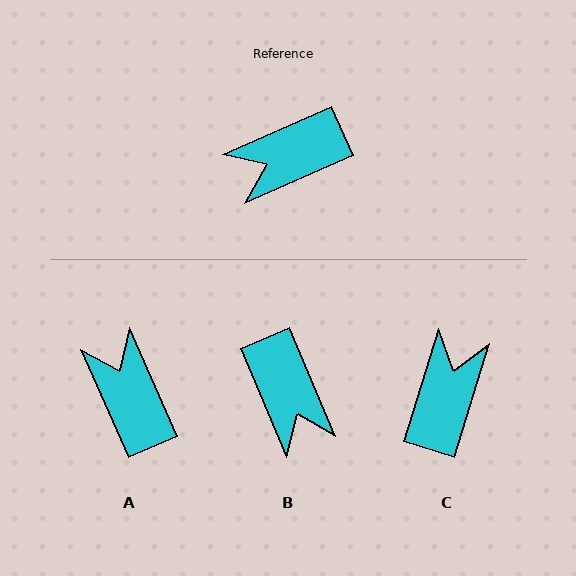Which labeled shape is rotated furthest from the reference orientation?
C, about 131 degrees away.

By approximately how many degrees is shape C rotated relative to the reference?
Approximately 131 degrees clockwise.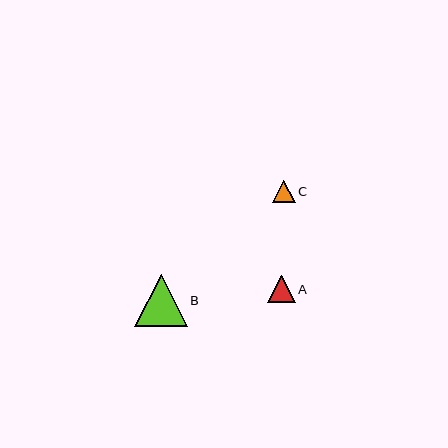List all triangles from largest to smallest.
From largest to smallest: B, A, C.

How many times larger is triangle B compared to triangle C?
Triangle B is approximately 2.3 times the size of triangle C.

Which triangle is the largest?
Triangle B is the largest with a size of approximately 52 pixels.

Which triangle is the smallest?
Triangle C is the smallest with a size of approximately 22 pixels.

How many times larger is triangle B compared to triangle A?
Triangle B is approximately 1.9 times the size of triangle A.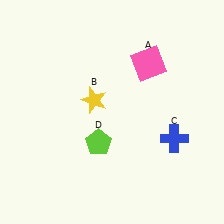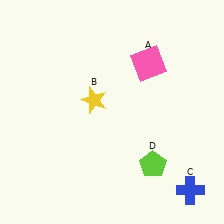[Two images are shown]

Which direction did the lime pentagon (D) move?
The lime pentagon (D) moved right.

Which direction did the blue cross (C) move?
The blue cross (C) moved down.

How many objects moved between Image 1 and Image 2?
2 objects moved between the two images.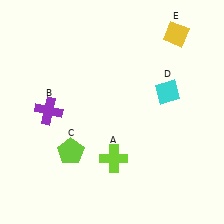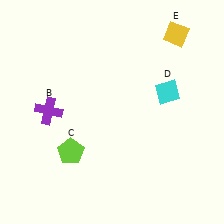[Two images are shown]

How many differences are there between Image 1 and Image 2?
There is 1 difference between the two images.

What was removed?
The lime cross (A) was removed in Image 2.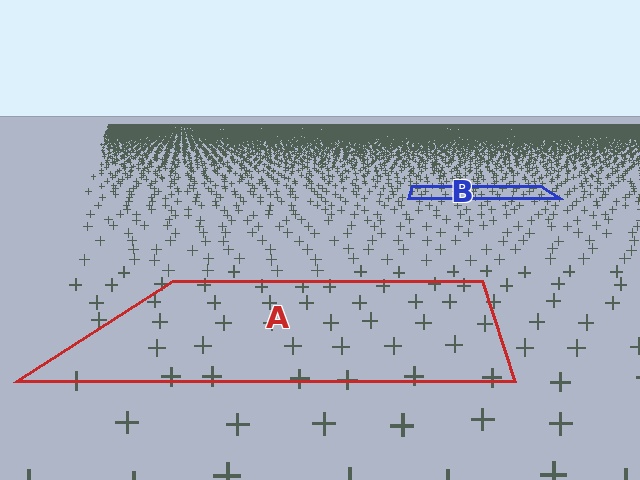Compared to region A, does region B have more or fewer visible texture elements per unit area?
Region B has more texture elements per unit area — they are packed more densely because it is farther away.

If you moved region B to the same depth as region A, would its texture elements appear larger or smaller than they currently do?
They would appear larger. At a closer depth, the same texture elements are projected at a bigger on-screen size.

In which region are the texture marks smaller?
The texture marks are smaller in region B, because it is farther away.